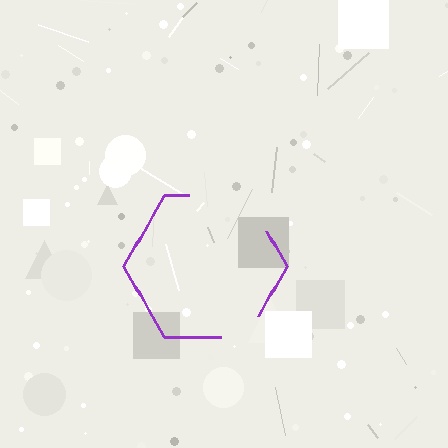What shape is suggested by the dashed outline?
The dashed outline suggests a hexagon.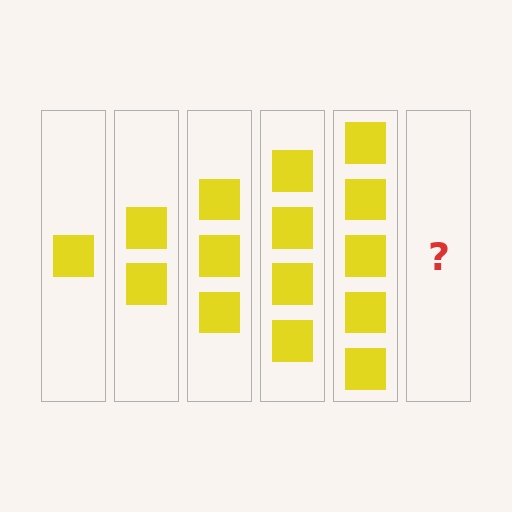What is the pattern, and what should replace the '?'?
The pattern is that each step adds one more square. The '?' should be 6 squares.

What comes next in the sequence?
The next element should be 6 squares.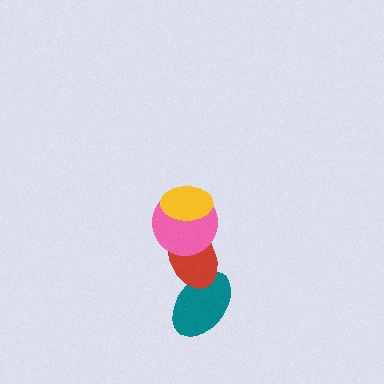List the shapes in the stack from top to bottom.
From top to bottom: the yellow ellipse, the pink circle, the red ellipse, the teal ellipse.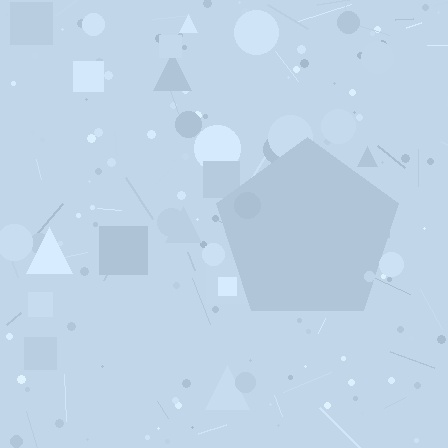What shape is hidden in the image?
A pentagon is hidden in the image.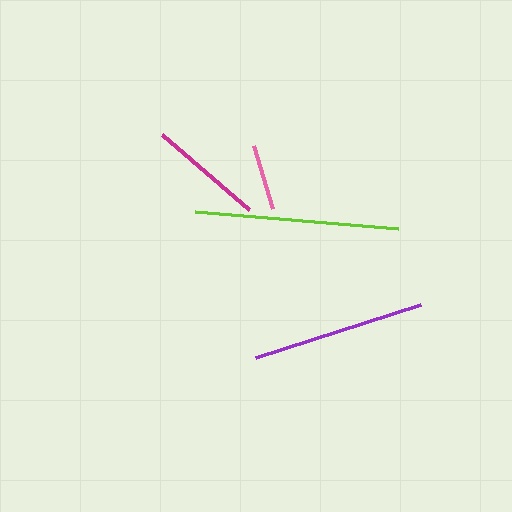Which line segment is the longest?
The lime line is the longest at approximately 204 pixels.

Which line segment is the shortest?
The pink line is the shortest at approximately 66 pixels.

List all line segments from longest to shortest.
From longest to shortest: lime, purple, magenta, pink.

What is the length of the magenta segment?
The magenta segment is approximately 115 pixels long.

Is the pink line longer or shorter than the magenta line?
The magenta line is longer than the pink line.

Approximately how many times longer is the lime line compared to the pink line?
The lime line is approximately 3.1 times the length of the pink line.